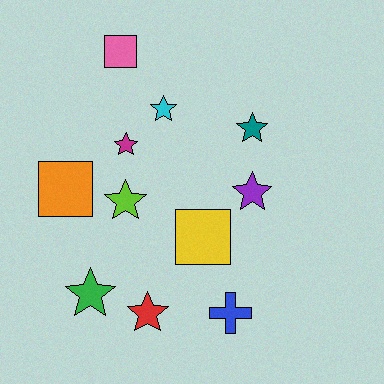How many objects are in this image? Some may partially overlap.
There are 11 objects.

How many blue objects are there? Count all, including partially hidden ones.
There is 1 blue object.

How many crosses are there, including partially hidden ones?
There is 1 cross.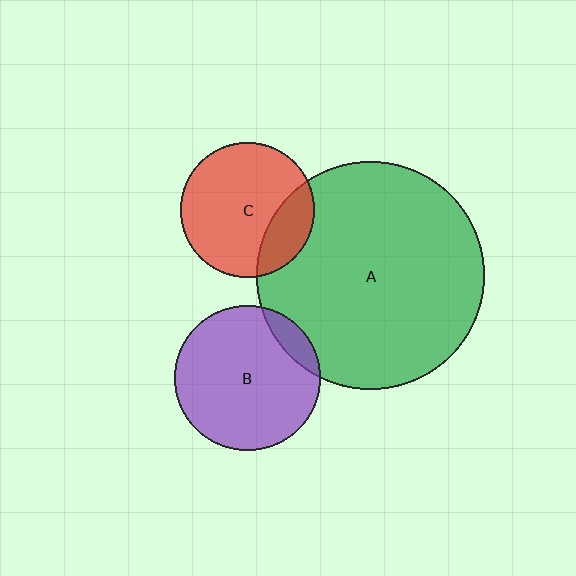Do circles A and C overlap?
Yes.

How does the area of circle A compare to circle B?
Approximately 2.4 times.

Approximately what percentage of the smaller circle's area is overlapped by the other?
Approximately 20%.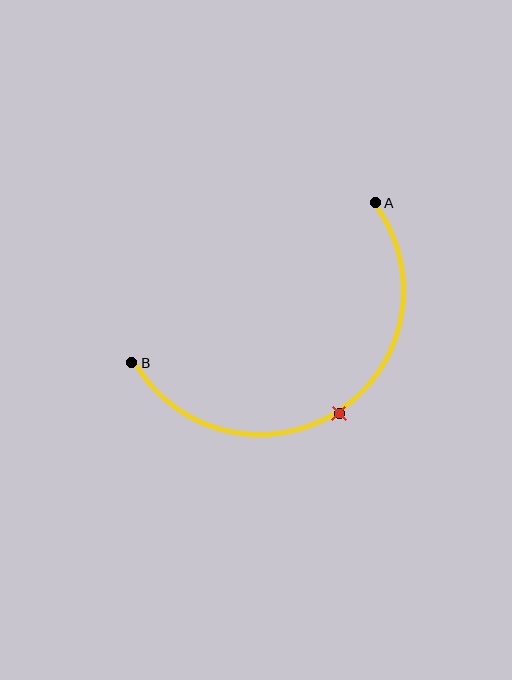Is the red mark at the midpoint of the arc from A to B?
Yes. The red mark lies on the arc at equal arc-length from both A and B — it is the arc midpoint.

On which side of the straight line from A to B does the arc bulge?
The arc bulges below the straight line connecting A and B.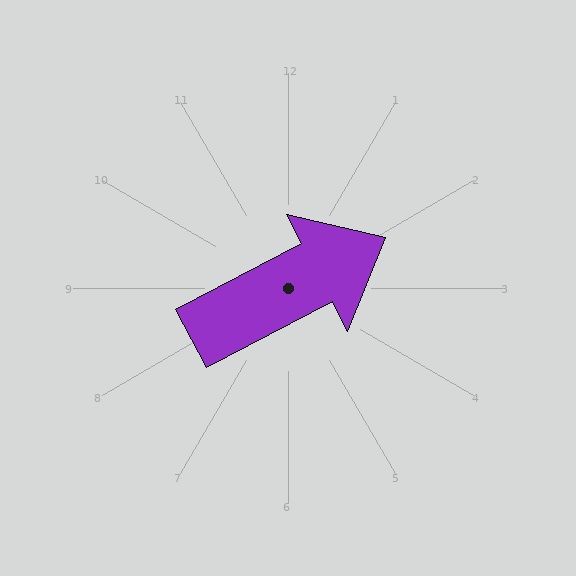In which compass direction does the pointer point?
Northeast.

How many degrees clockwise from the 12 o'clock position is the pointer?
Approximately 62 degrees.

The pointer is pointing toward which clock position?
Roughly 2 o'clock.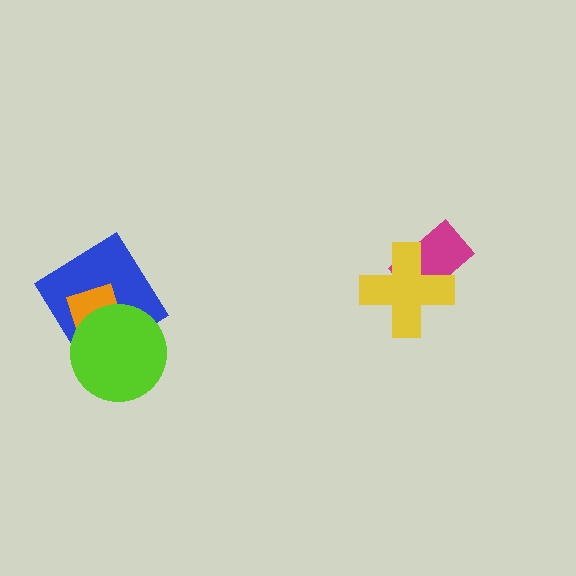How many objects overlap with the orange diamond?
2 objects overlap with the orange diamond.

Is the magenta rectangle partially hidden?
Yes, it is partially covered by another shape.